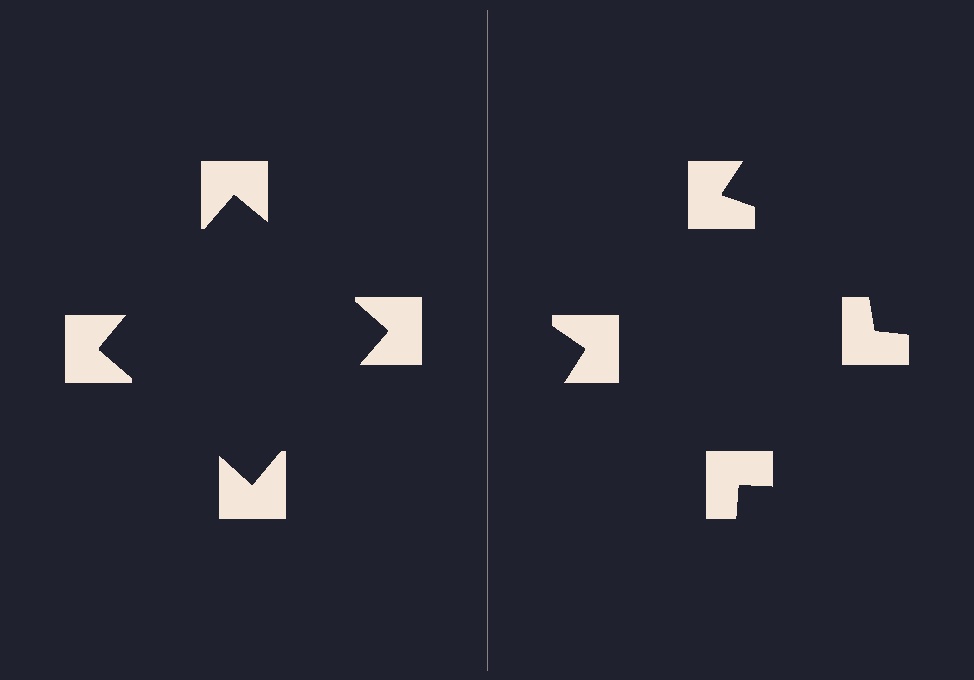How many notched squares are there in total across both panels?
8 — 4 on each side.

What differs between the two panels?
The notched squares are positioned identically on both sides; only the wedge orientations differ. On the left they align to a square; on the right they are misaligned.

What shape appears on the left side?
An illusory square.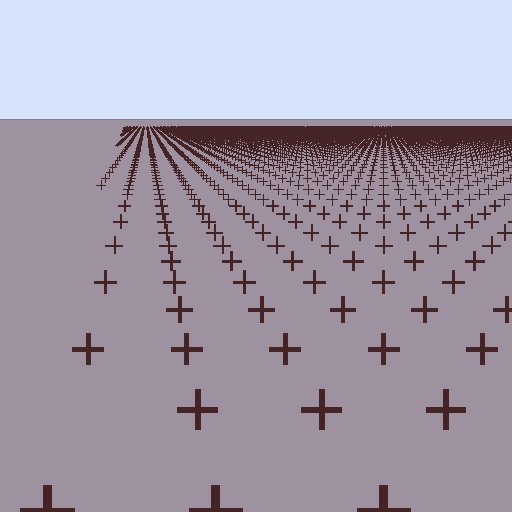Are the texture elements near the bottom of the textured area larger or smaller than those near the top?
Larger. Near the bottom, elements are closer to the viewer and appear at a bigger on-screen size.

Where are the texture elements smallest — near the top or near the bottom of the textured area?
Near the top.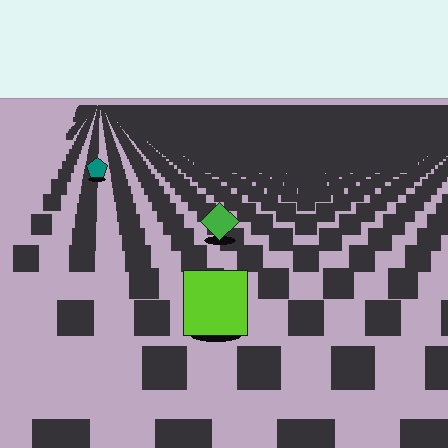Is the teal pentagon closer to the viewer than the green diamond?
No. The green diamond is closer — you can tell from the texture gradient: the ground texture is coarser near it.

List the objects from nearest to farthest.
From nearest to farthest: the lime square, the green diamond, the teal pentagon.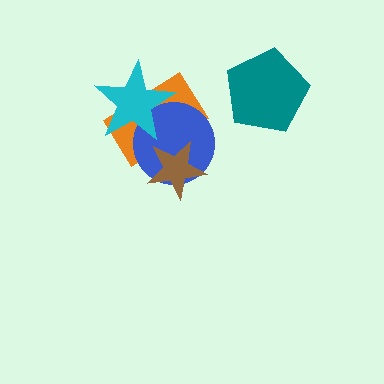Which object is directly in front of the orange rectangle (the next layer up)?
The blue circle is directly in front of the orange rectangle.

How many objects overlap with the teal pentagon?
0 objects overlap with the teal pentagon.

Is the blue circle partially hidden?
Yes, it is partially covered by another shape.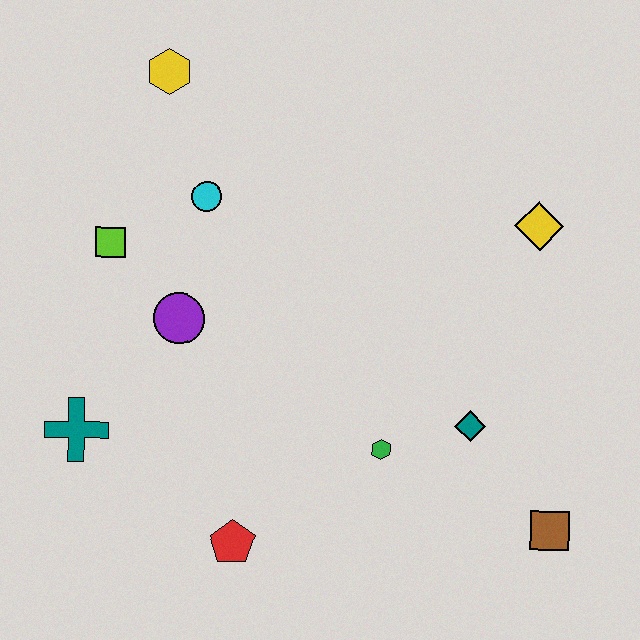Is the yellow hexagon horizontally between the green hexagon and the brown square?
No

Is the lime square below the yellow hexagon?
Yes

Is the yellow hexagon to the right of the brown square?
No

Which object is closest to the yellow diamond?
The teal diamond is closest to the yellow diamond.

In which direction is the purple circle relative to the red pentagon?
The purple circle is above the red pentagon.